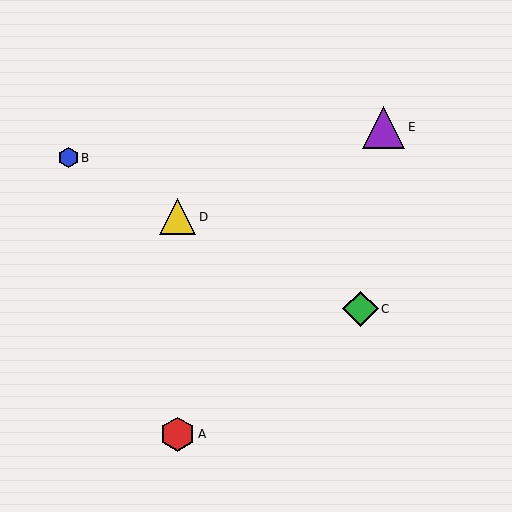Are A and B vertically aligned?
No, A is at x≈178 and B is at x≈68.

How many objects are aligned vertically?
2 objects (A, D) are aligned vertically.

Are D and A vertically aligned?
Yes, both are at x≈178.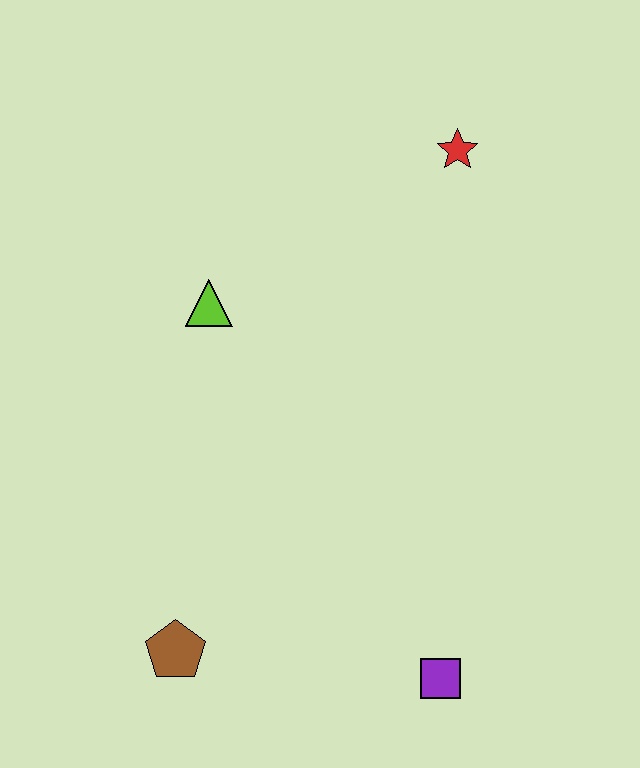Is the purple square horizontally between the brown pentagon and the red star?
Yes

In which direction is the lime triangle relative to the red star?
The lime triangle is to the left of the red star.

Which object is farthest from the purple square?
The red star is farthest from the purple square.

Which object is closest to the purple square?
The brown pentagon is closest to the purple square.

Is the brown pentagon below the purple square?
No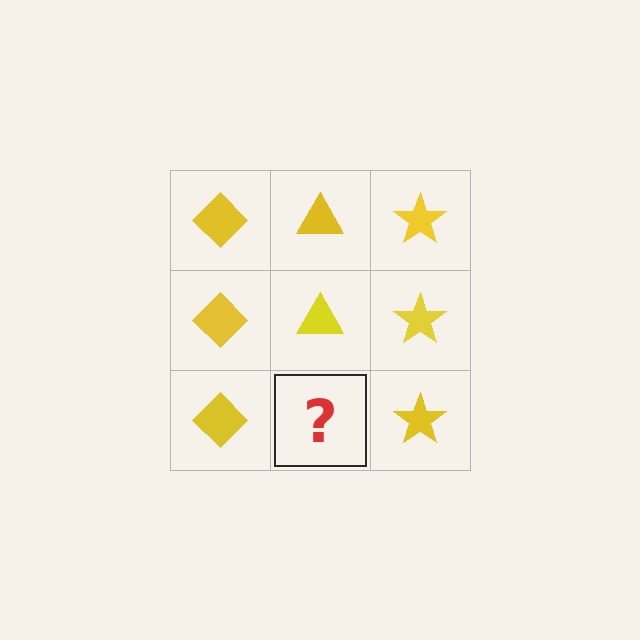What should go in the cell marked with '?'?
The missing cell should contain a yellow triangle.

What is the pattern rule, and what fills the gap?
The rule is that each column has a consistent shape. The gap should be filled with a yellow triangle.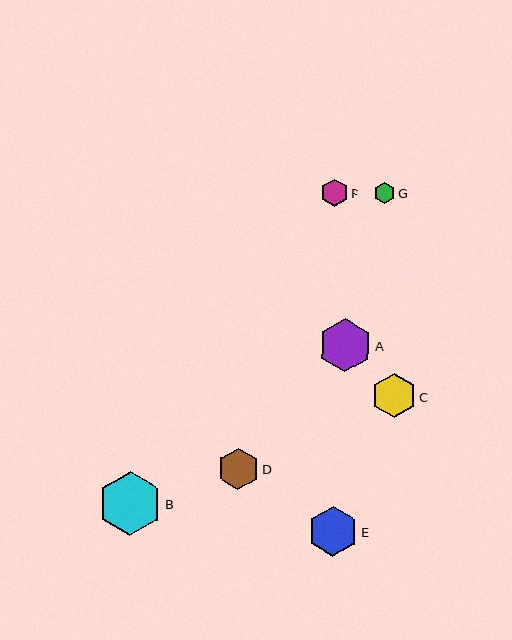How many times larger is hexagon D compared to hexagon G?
Hexagon D is approximately 1.9 times the size of hexagon G.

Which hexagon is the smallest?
Hexagon G is the smallest with a size of approximately 21 pixels.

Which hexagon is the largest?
Hexagon B is the largest with a size of approximately 64 pixels.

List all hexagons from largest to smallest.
From largest to smallest: B, A, E, C, D, F, G.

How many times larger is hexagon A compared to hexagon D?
Hexagon A is approximately 1.3 times the size of hexagon D.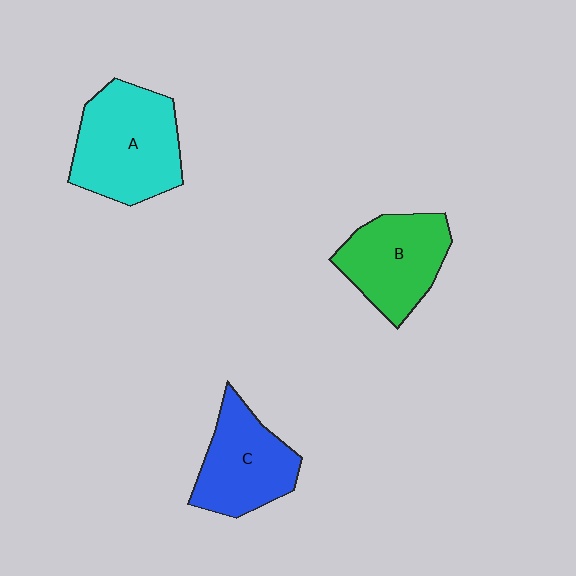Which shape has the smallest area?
Shape C (blue).